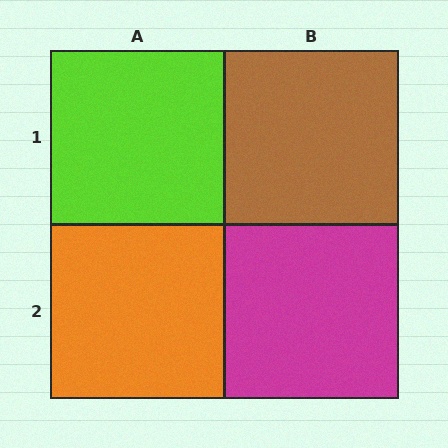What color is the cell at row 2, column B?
Magenta.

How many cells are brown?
1 cell is brown.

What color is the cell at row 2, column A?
Orange.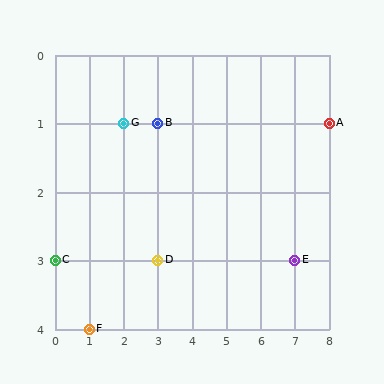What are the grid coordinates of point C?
Point C is at grid coordinates (0, 3).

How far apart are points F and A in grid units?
Points F and A are 7 columns and 3 rows apart (about 7.6 grid units diagonally).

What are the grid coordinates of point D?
Point D is at grid coordinates (3, 3).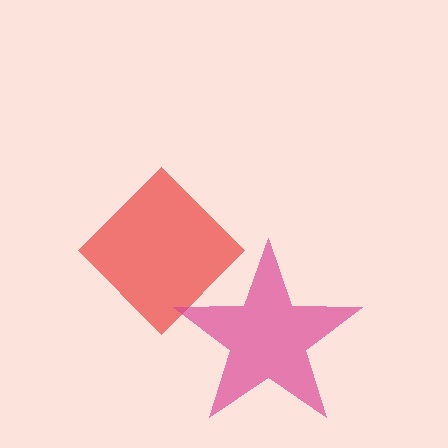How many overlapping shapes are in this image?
There are 2 overlapping shapes in the image.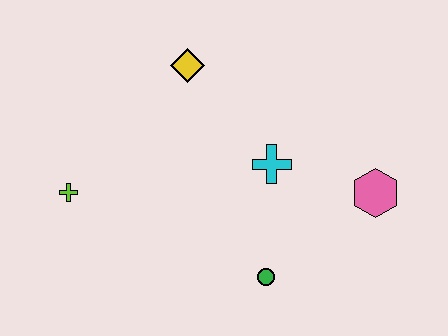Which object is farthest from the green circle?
The yellow diamond is farthest from the green circle.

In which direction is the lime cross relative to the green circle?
The lime cross is to the left of the green circle.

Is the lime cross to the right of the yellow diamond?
No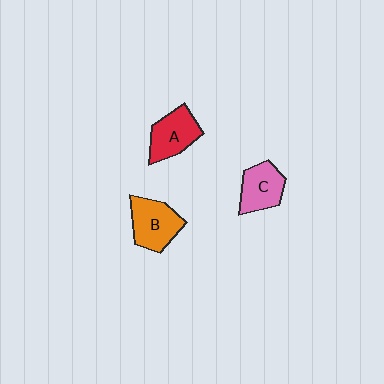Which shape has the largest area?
Shape B (orange).